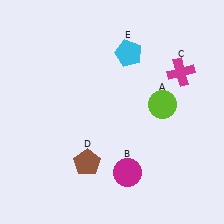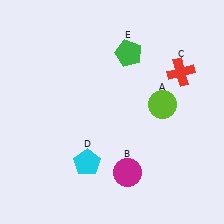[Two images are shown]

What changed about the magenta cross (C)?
In Image 1, C is magenta. In Image 2, it changed to red.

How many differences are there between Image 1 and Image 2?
There are 3 differences between the two images.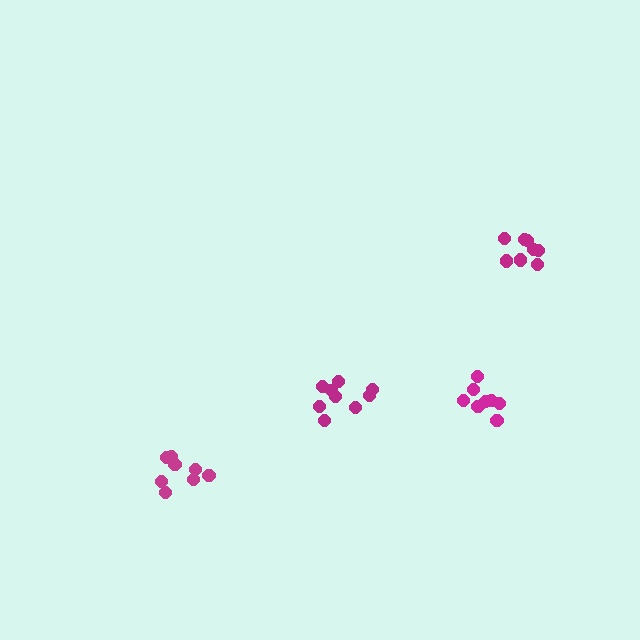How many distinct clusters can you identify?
There are 4 distinct clusters.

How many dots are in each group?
Group 1: 8 dots, Group 2: 8 dots, Group 3: 8 dots, Group 4: 9 dots (33 total).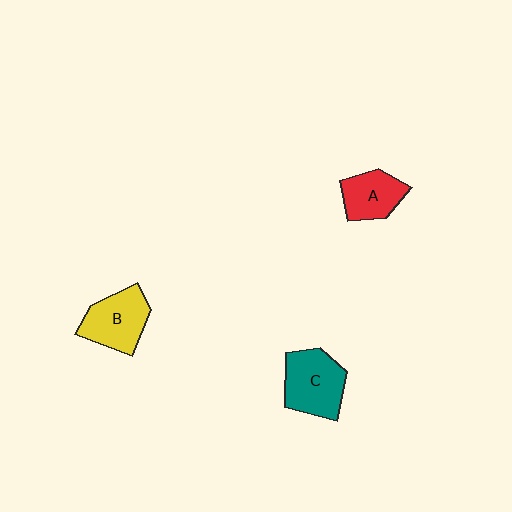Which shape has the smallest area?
Shape A (red).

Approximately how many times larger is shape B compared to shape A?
Approximately 1.3 times.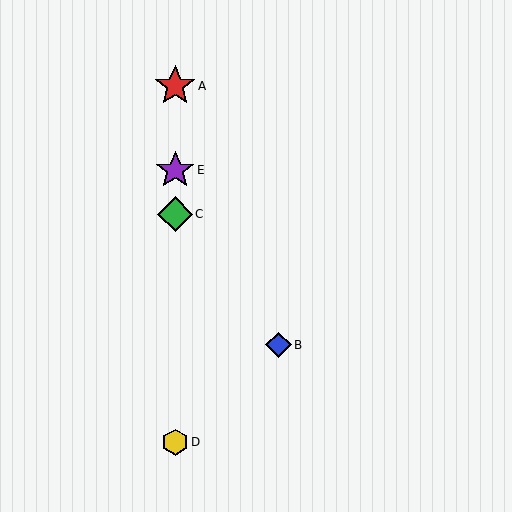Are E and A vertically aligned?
Yes, both are at x≈175.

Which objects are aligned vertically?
Objects A, C, D, E are aligned vertically.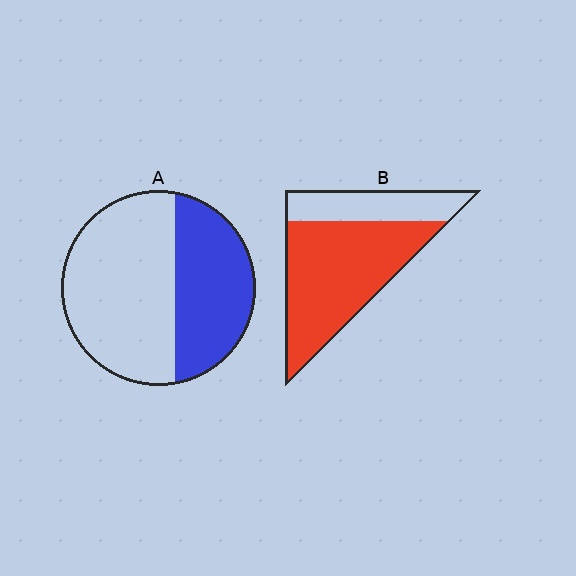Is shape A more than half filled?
No.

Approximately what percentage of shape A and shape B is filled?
A is approximately 40% and B is approximately 70%.